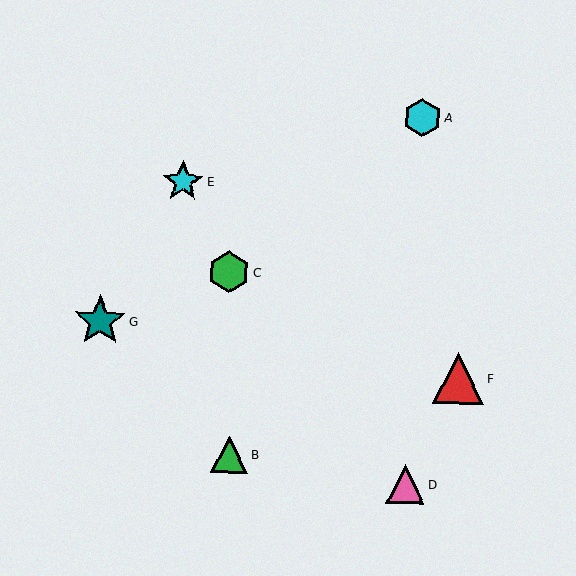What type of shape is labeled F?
Shape F is a red triangle.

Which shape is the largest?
The teal star (labeled G) is the largest.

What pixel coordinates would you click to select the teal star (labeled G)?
Click at (100, 321) to select the teal star G.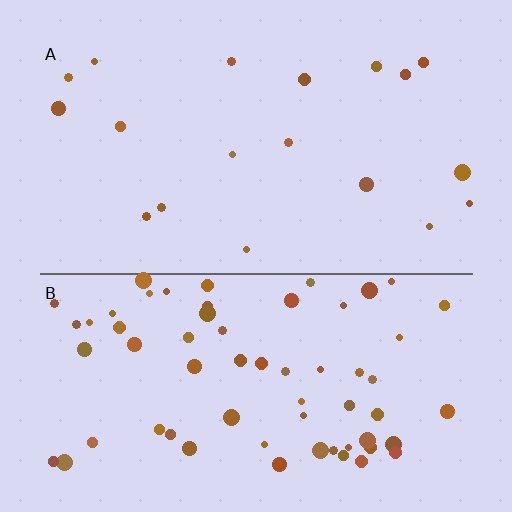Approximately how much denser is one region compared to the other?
Approximately 3.4× — region B over region A.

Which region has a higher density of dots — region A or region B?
B (the bottom).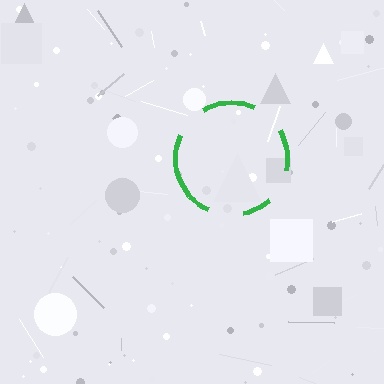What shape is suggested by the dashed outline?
The dashed outline suggests a circle.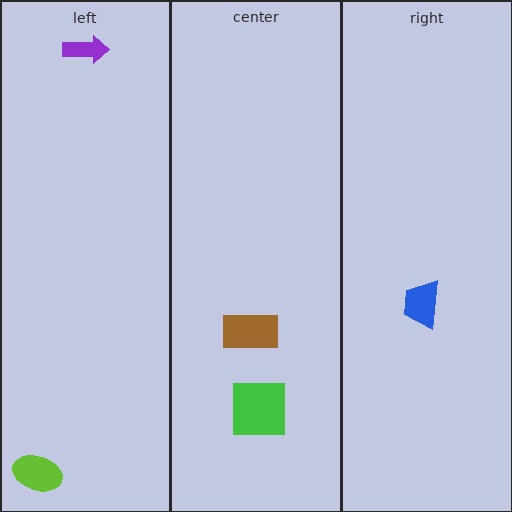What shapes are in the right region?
The blue trapezoid.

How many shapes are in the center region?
2.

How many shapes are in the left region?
2.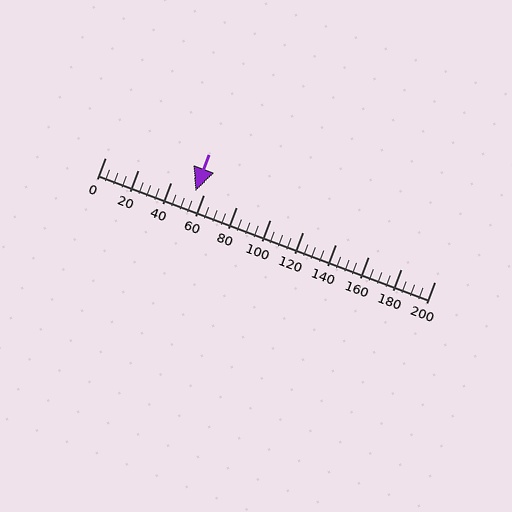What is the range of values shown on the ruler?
The ruler shows values from 0 to 200.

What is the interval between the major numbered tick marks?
The major tick marks are spaced 20 units apart.